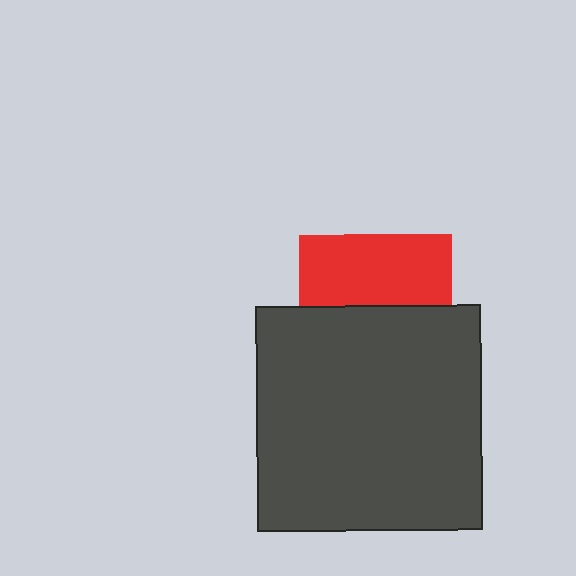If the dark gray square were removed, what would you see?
You would see the complete red square.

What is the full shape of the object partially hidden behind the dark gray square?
The partially hidden object is a red square.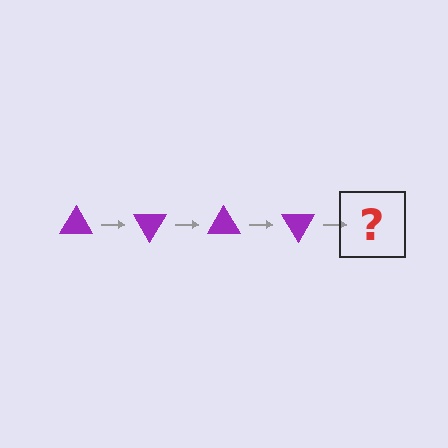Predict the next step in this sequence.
The next step is a purple triangle rotated 240 degrees.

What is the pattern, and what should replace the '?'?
The pattern is that the triangle rotates 60 degrees each step. The '?' should be a purple triangle rotated 240 degrees.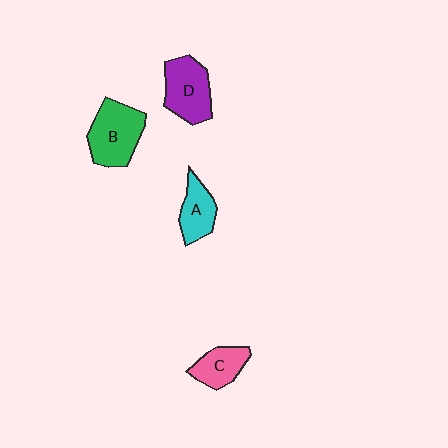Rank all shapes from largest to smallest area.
From largest to smallest: B (green), D (purple), A (cyan), C (pink).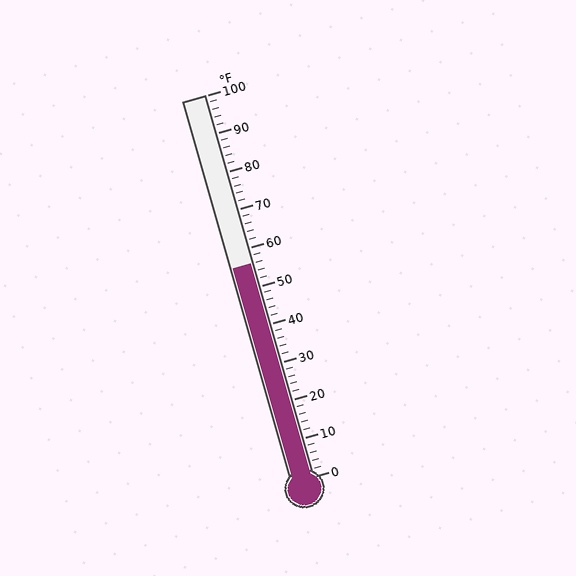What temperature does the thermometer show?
The thermometer shows approximately 56°F.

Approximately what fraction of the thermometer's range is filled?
The thermometer is filled to approximately 55% of its range.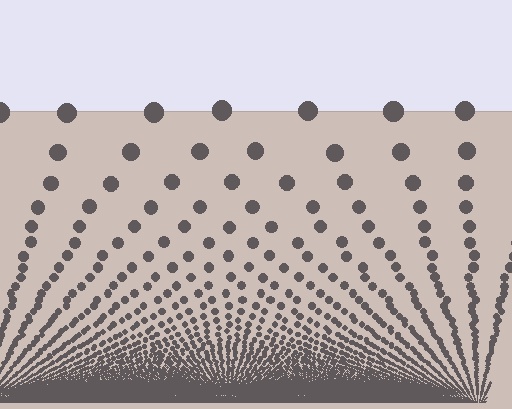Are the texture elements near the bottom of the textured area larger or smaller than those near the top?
Smaller. The gradient is inverted — elements near the bottom are smaller and denser.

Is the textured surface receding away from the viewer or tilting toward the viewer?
The surface appears to tilt toward the viewer. Texture elements get larger and sparser toward the top.